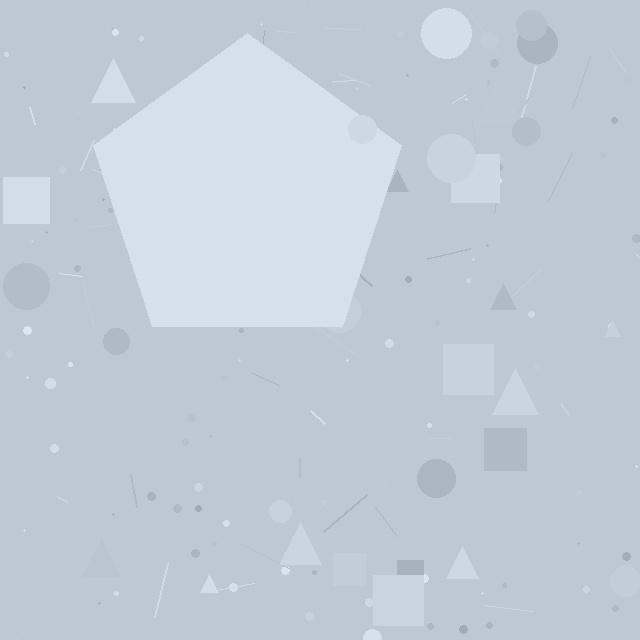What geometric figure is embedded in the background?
A pentagon is embedded in the background.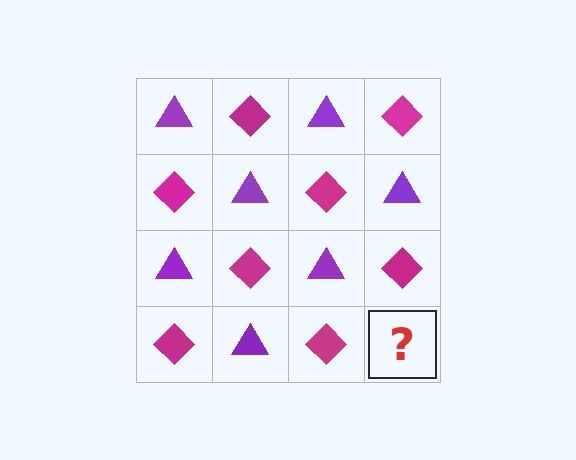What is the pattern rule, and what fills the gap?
The rule is that it alternates purple triangle and magenta diamond in a checkerboard pattern. The gap should be filled with a purple triangle.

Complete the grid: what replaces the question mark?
The question mark should be replaced with a purple triangle.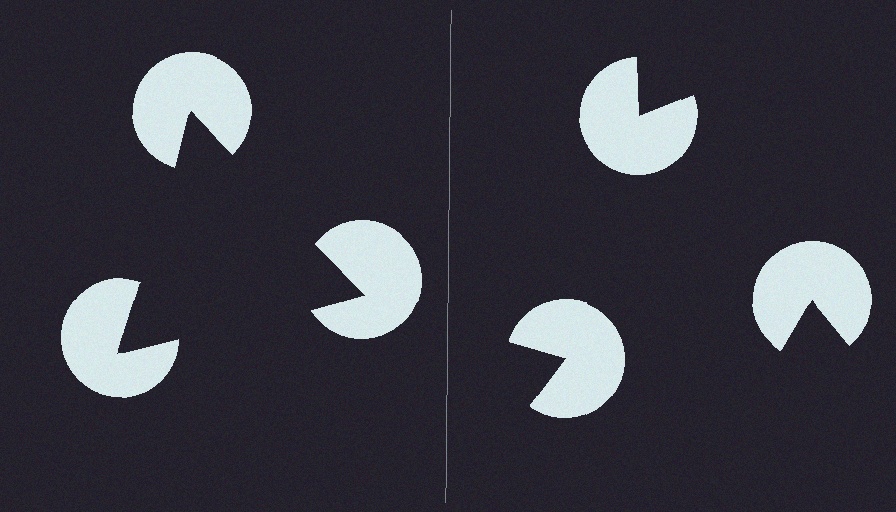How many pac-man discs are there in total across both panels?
6 — 3 on each side.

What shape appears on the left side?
An illusory triangle.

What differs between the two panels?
The pac-man discs are positioned identically on both sides; only the wedge orientations differ. On the left they align to a triangle; on the right they are misaligned.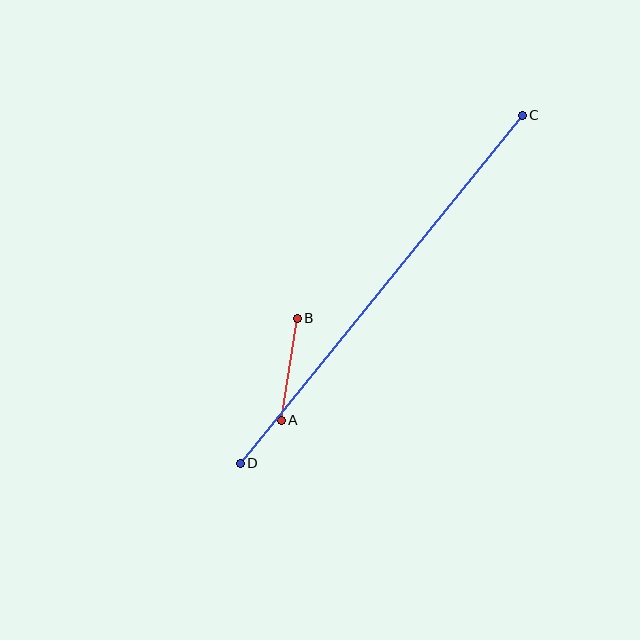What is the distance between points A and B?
The distance is approximately 103 pixels.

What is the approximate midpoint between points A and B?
The midpoint is at approximately (289, 369) pixels.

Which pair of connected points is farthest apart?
Points C and D are farthest apart.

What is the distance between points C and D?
The distance is approximately 448 pixels.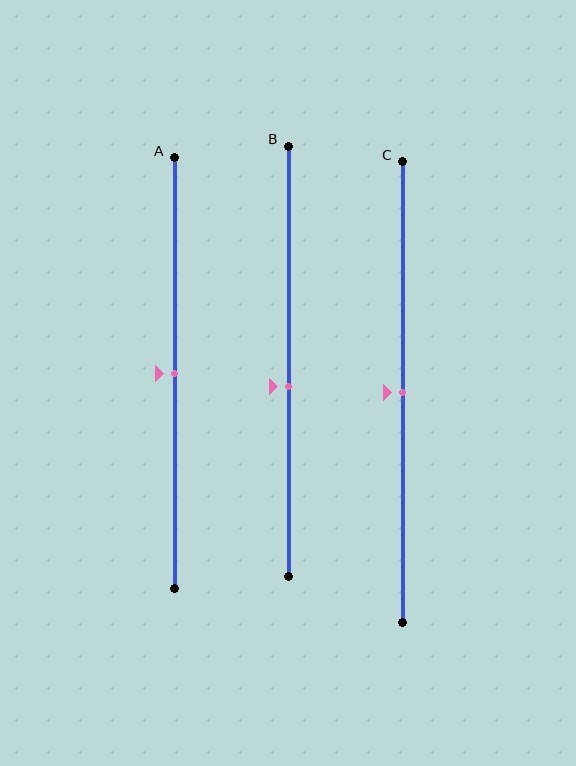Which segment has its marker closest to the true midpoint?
Segment A has its marker closest to the true midpoint.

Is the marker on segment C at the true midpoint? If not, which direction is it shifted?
Yes, the marker on segment C is at the true midpoint.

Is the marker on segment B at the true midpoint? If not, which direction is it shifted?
No, the marker on segment B is shifted downward by about 6% of the segment length.